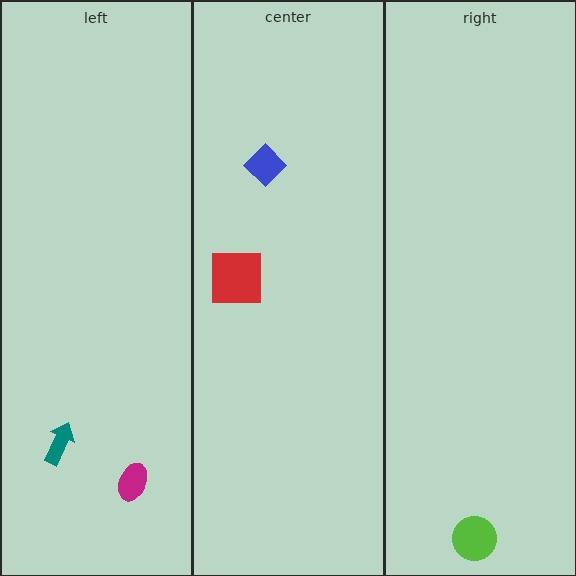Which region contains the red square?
The center region.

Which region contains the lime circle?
The right region.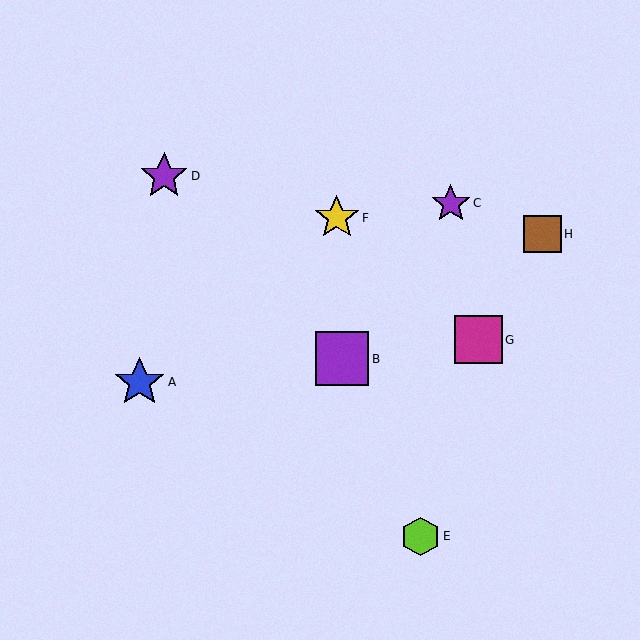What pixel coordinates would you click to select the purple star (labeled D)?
Click at (164, 176) to select the purple star D.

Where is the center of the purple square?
The center of the purple square is at (342, 359).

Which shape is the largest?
The purple square (labeled B) is the largest.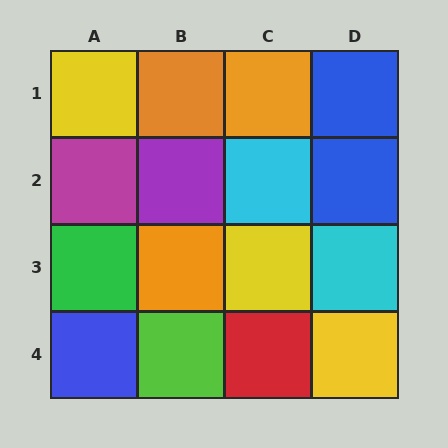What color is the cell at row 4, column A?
Blue.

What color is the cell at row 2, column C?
Cyan.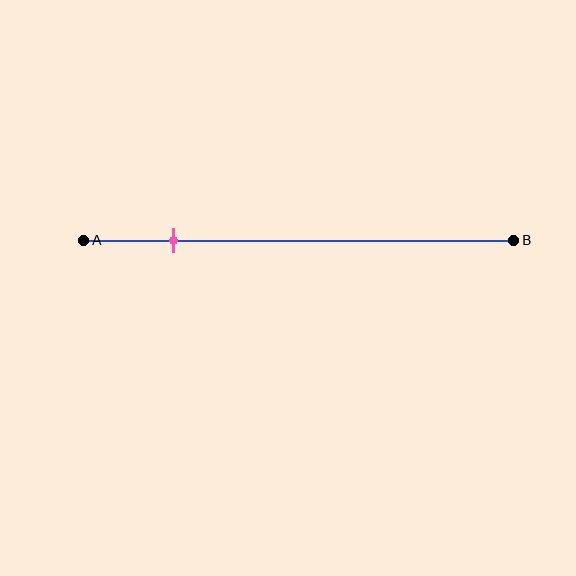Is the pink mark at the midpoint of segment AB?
No, the mark is at about 20% from A, not at the 50% midpoint.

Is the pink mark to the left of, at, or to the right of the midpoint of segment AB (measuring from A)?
The pink mark is to the left of the midpoint of segment AB.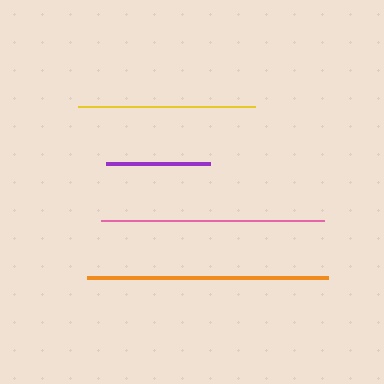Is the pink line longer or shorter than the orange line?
The orange line is longer than the pink line.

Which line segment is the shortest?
The purple line is the shortest at approximately 104 pixels.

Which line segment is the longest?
The orange line is the longest at approximately 241 pixels.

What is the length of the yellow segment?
The yellow segment is approximately 177 pixels long.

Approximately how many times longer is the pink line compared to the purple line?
The pink line is approximately 2.1 times the length of the purple line.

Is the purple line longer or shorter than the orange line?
The orange line is longer than the purple line.